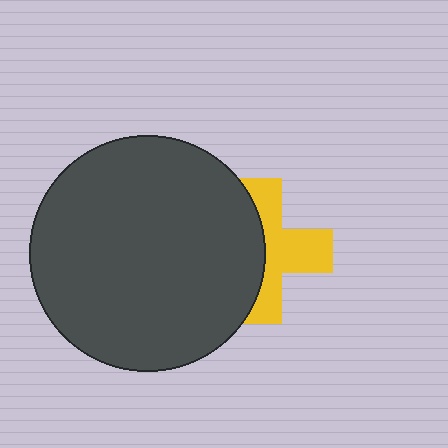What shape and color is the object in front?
The object in front is a dark gray circle.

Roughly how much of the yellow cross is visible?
About half of it is visible (roughly 53%).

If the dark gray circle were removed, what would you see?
You would see the complete yellow cross.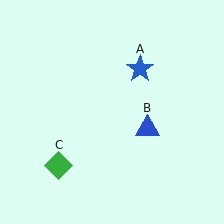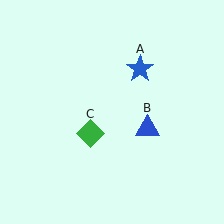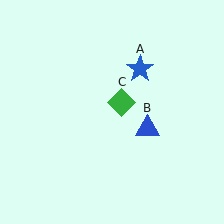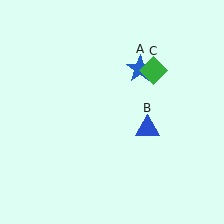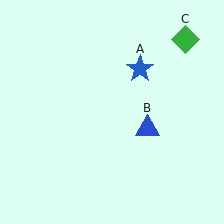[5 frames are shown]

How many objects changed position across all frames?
1 object changed position: green diamond (object C).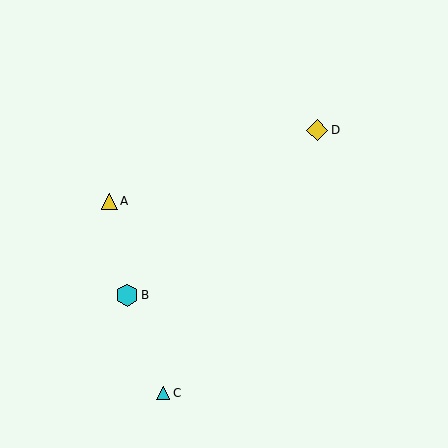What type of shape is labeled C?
Shape C is a cyan triangle.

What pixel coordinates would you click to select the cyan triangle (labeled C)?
Click at (163, 393) to select the cyan triangle C.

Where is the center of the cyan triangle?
The center of the cyan triangle is at (163, 393).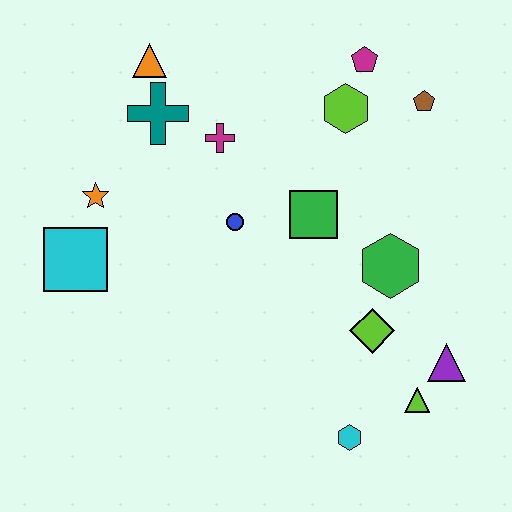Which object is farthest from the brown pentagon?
The cyan square is farthest from the brown pentagon.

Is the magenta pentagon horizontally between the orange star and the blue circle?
No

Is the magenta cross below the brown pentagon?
Yes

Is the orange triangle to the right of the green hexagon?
No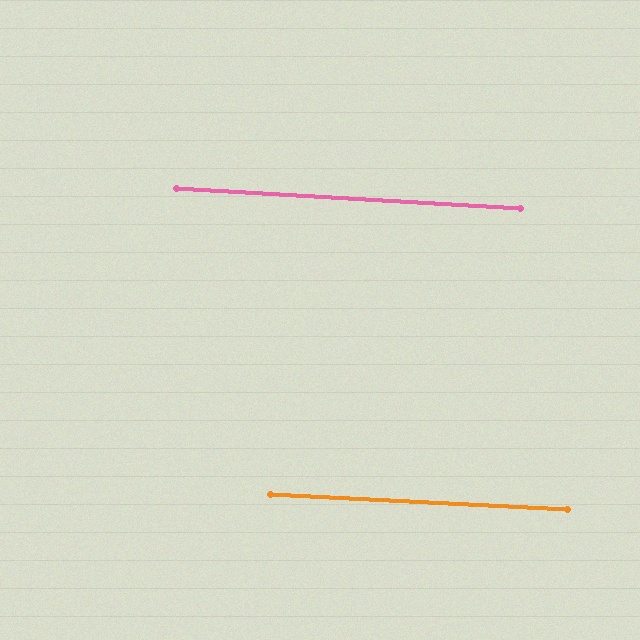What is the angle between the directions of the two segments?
Approximately 0 degrees.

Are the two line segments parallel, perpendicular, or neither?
Parallel — their directions differ by only 0.4°.